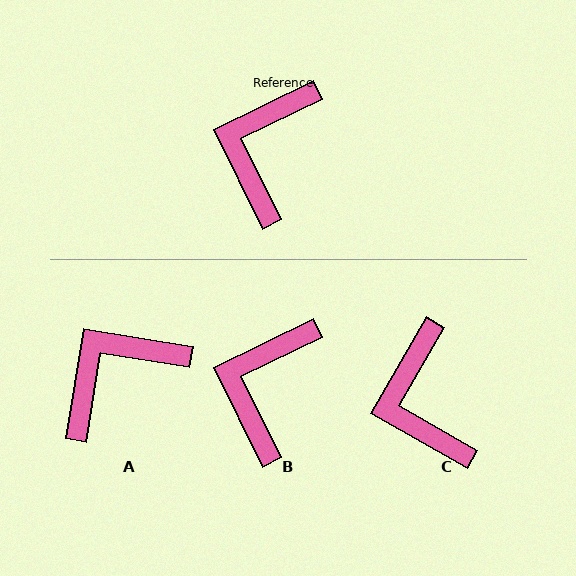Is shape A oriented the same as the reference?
No, it is off by about 35 degrees.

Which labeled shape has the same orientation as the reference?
B.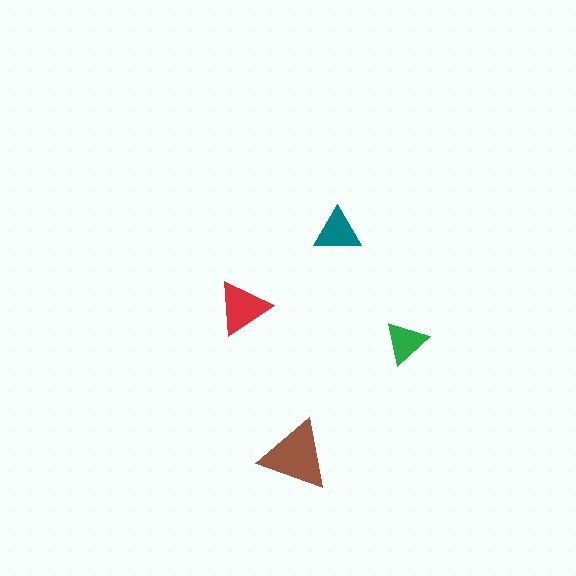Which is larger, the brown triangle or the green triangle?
The brown one.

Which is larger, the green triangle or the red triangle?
The red one.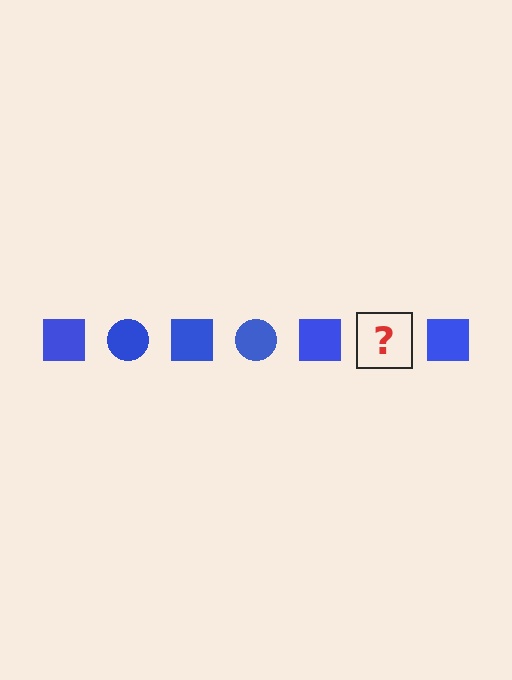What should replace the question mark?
The question mark should be replaced with a blue circle.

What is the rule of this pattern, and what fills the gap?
The rule is that the pattern cycles through square, circle shapes in blue. The gap should be filled with a blue circle.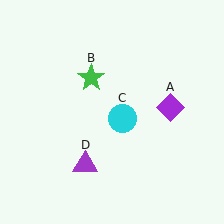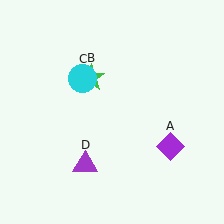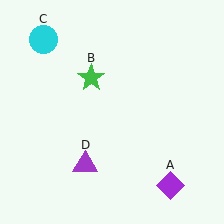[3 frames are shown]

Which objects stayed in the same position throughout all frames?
Green star (object B) and purple triangle (object D) remained stationary.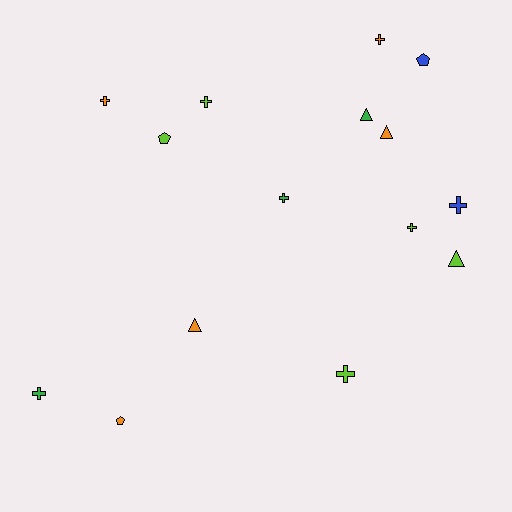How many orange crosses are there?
There are 2 orange crosses.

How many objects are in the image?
There are 15 objects.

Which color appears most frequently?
Orange, with 5 objects.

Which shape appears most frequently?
Cross, with 8 objects.